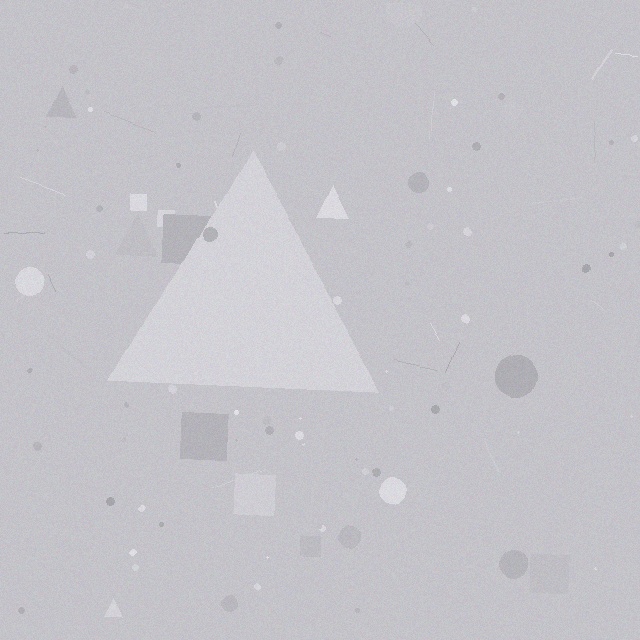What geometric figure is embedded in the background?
A triangle is embedded in the background.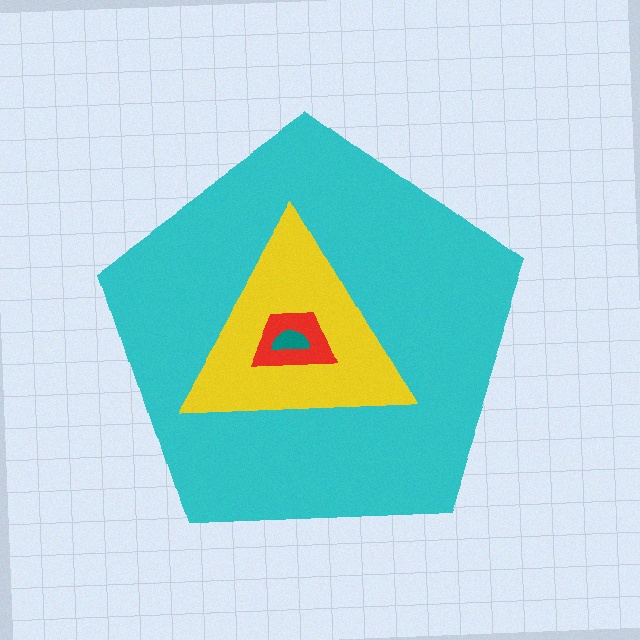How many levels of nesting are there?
4.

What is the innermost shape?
The teal semicircle.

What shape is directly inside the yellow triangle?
The red trapezoid.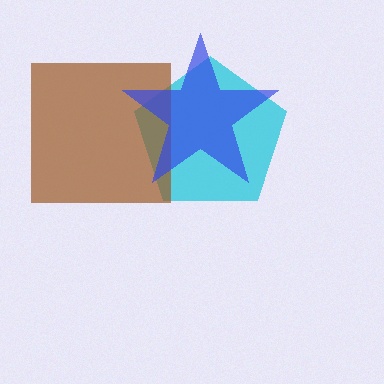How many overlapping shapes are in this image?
There are 3 overlapping shapes in the image.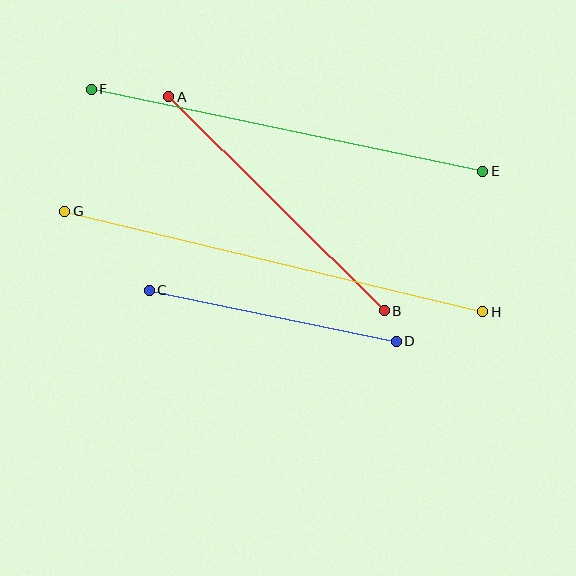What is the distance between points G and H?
The distance is approximately 430 pixels.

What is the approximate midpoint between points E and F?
The midpoint is at approximately (287, 130) pixels.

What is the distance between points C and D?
The distance is approximately 252 pixels.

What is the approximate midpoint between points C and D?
The midpoint is at approximately (273, 316) pixels.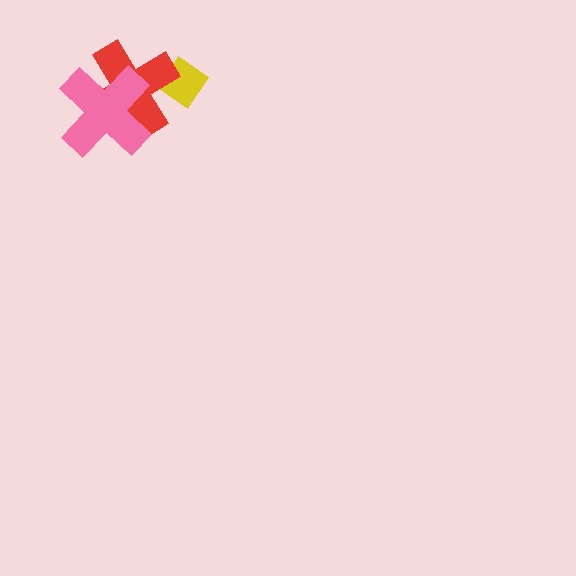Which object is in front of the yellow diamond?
The red cross is in front of the yellow diamond.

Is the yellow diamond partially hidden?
Yes, it is partially covered by another shape.